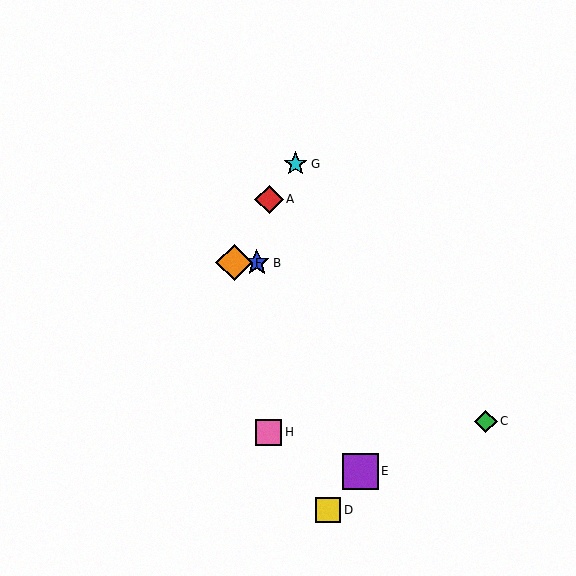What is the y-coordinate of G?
Object G is at y≈164.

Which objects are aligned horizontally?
Objects B, F are aligned horizontally.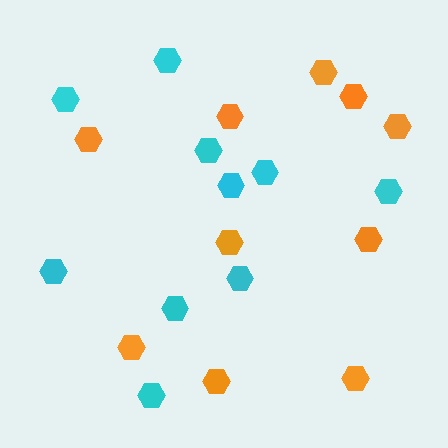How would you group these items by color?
There are 2 groups: one group of orange hexagons (10) and one group of cyan hexagons (10).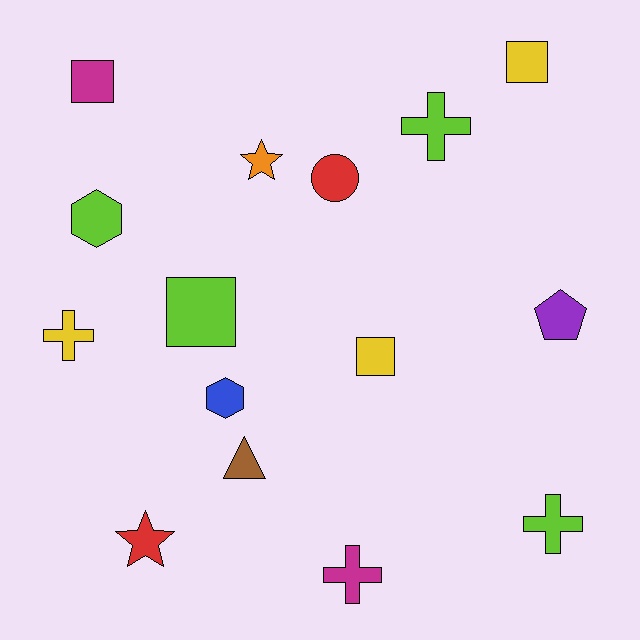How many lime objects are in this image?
There are 4 lime objects.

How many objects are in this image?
There are 15 objects.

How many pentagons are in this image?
There is 1 pentagon.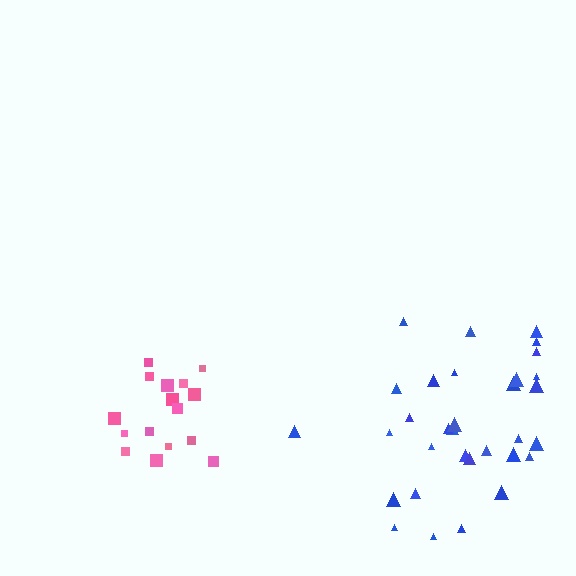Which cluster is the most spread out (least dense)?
Blue.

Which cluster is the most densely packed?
Pink.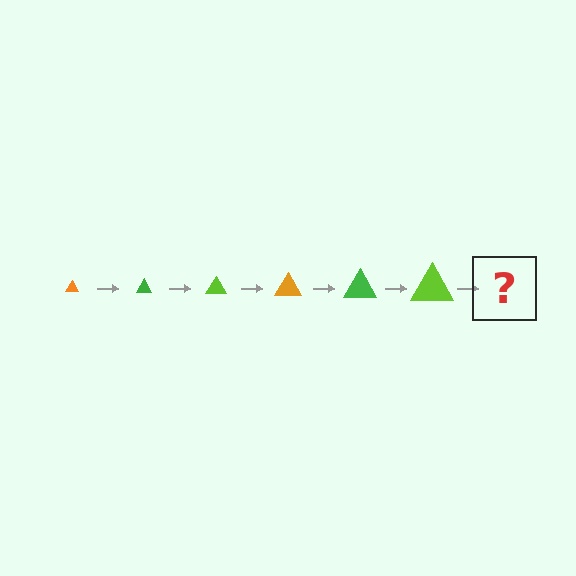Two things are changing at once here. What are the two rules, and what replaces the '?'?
The two rules are that the triangle grows larger each step and the color cycles through orange, green, and lime. The '?' should be an orange triangle, larger than the previous one.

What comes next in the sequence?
The next element should be an orange triangle, larger than the previous one.